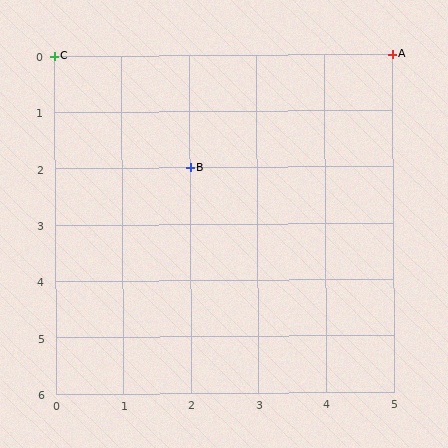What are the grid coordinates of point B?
Point B is at grid coordinates (2, 2).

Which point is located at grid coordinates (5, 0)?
Point A is at (5, 0).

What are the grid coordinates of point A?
Point A is at grid coordinates (5, 0).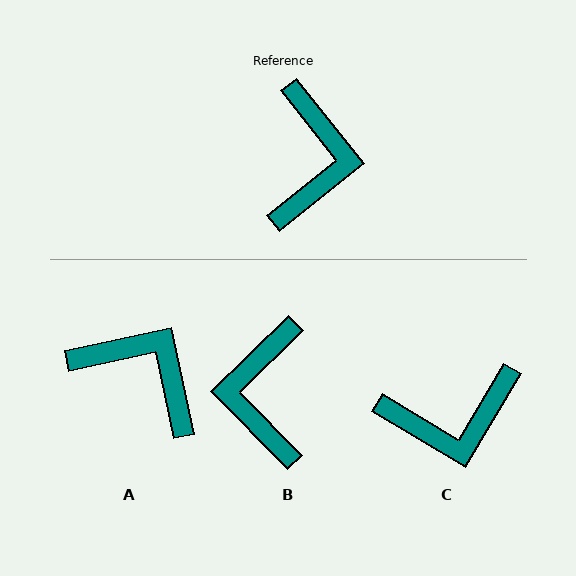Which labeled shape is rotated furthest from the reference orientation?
B, about 174 degrees away.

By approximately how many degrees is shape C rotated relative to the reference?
Approximately 69 degrees clockwise.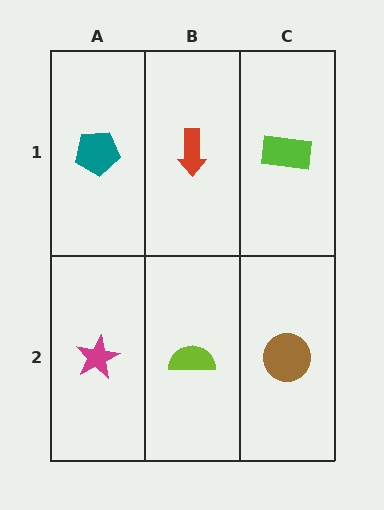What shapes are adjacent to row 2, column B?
A red arrow (row 1, column B), a magenta star (row 2, column A), a brown circle (row 2, column C).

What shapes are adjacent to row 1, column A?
A magenta star (row 2, column A), a red arrow (row 1, column B).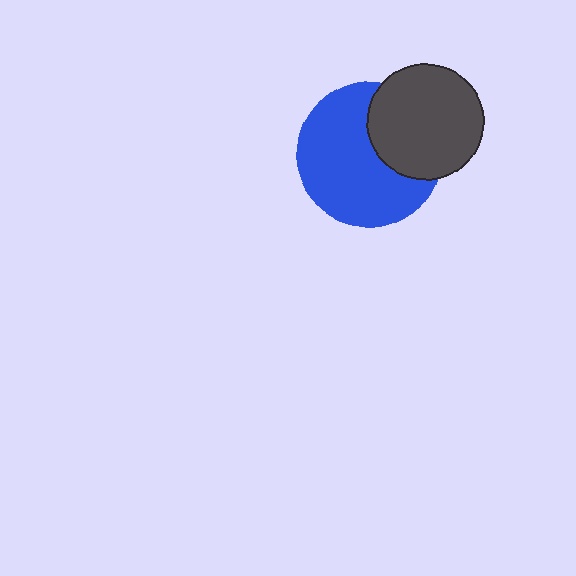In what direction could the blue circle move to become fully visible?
The blue circle could move left. That would shift it out from behind the dark gray circle entirely.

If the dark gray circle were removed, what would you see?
You would see the complete blue circle.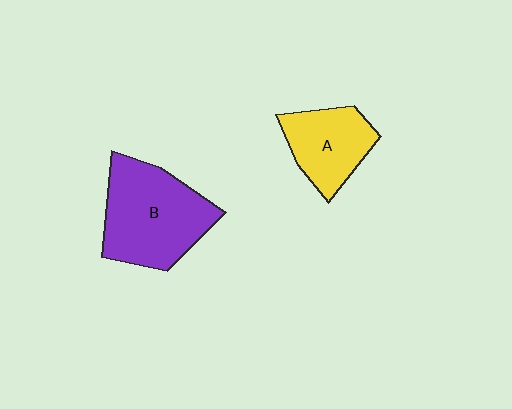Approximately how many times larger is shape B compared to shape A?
Approximately 1.6 times.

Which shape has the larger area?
Shape B (purple).